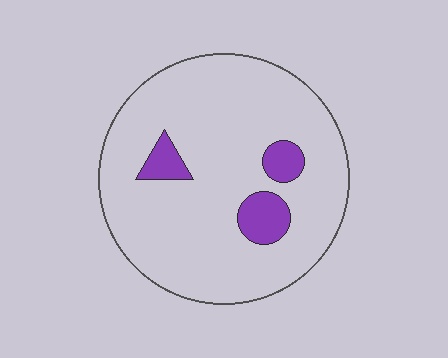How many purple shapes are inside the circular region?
3.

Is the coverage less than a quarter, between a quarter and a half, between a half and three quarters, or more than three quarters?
Less than a quarter.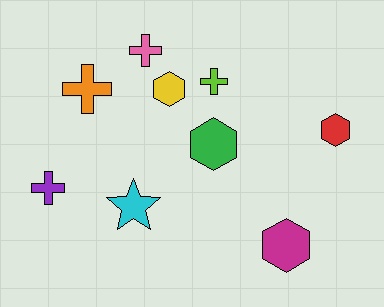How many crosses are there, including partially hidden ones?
There are 4 crosses.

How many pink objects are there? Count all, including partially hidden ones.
There is 1 pink object.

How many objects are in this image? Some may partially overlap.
There are 9 objects.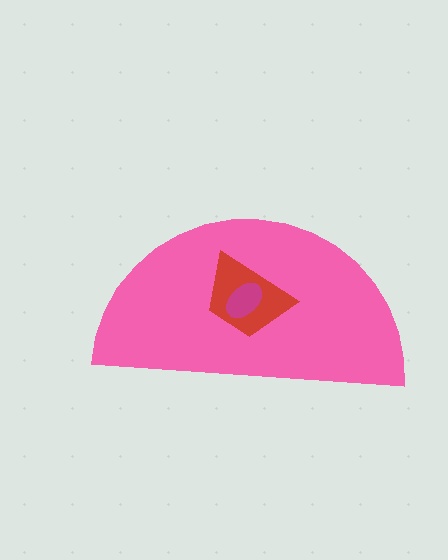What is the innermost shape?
The magenta ellipse.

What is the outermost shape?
The pink semicircle.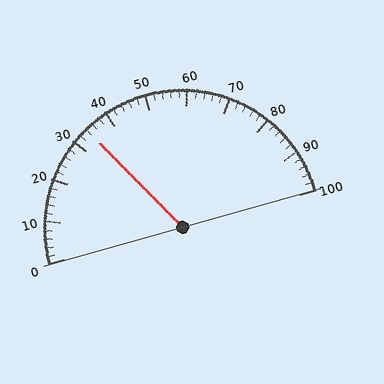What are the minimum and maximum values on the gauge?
The gauge ranges from 0 to 100.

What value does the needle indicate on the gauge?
The needle indicates approximately 34.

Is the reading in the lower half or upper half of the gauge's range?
The reading is in the lower half of the range (0 to 100).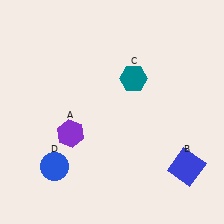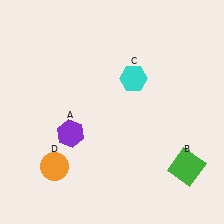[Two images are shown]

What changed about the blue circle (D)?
In Image 1, D is blue. In Image 2, it changed to orange.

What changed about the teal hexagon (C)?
In Image 1, C is teal. In Image 2, it changed to cyan.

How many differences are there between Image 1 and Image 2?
There are 3 differences between the two images.